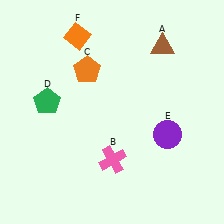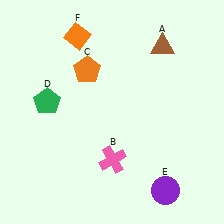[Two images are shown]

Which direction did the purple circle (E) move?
The purple circle (E) moved down.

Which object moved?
The purple circle (E) moved down.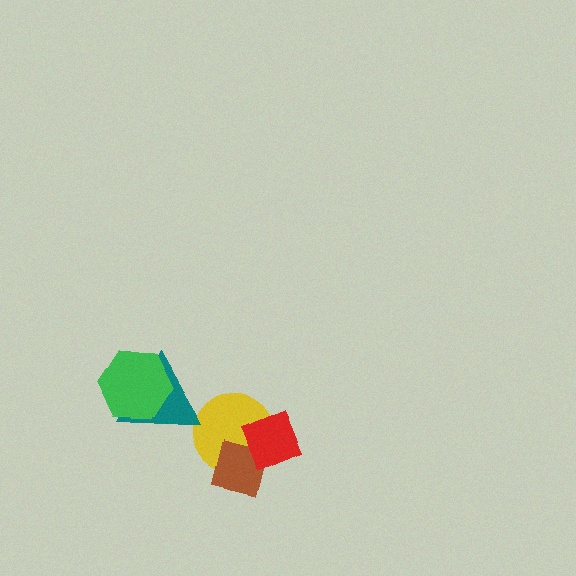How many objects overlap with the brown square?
2 objects overlap with the brown square.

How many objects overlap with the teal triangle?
1 object overlaps with the teal triangle.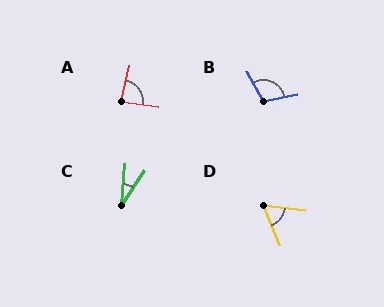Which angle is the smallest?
C, at approximately 29 degrees.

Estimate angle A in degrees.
Approximately 83 degrees.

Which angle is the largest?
B, at approximately 107 degrees.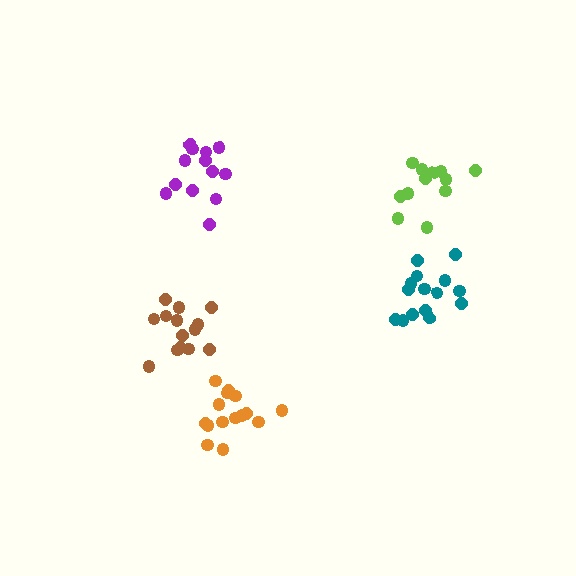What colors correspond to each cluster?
The clusters are colored: brown, purple, orange, teal, lime.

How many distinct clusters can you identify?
There are 5 distinct clusters.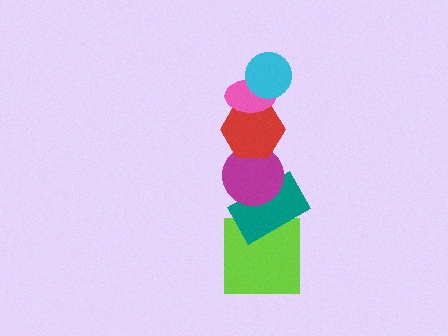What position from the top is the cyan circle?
The cyan circle is 1st from the top.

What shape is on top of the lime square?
The teal rectangle is on top of the lime square.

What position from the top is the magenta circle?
The magenta circle is 4th from the top.